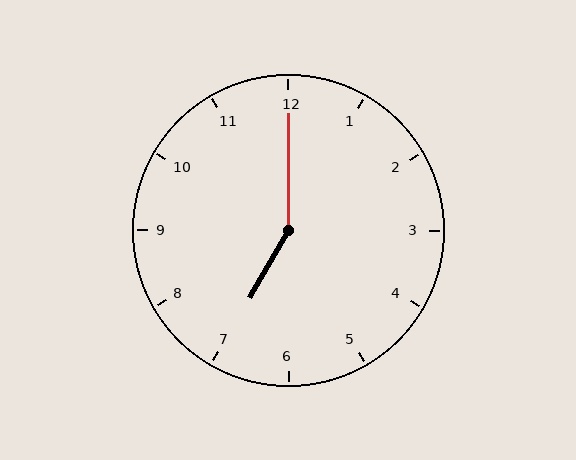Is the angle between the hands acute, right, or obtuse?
It is obtuse.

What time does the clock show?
7:00.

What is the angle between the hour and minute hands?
Approximately 150 degrees.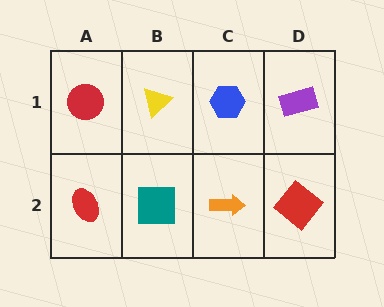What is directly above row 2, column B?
A yellow triangle.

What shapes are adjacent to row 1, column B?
A teal square (row 2, column B), a red circle (row 1, column A), a blue hexagon (row 1, column C).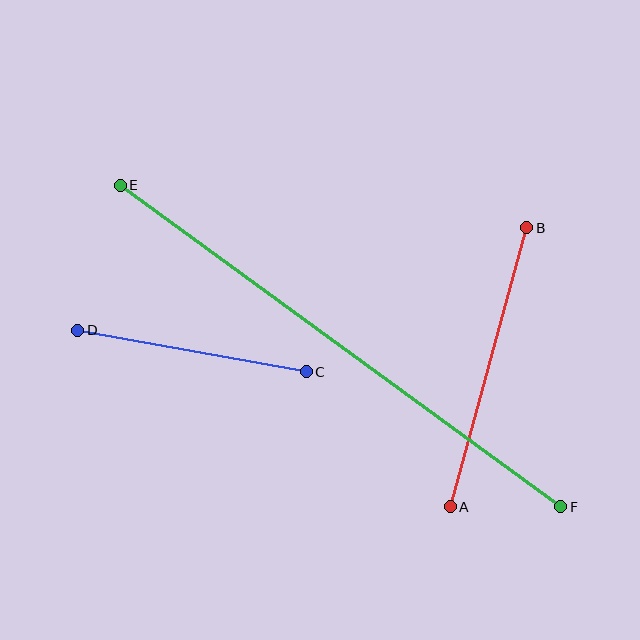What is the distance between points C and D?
The distance is approximately 232 pixels.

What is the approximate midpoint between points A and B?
The midpoint is at approximately (488, 367) pixels.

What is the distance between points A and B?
The distance is approximately 289 pixels.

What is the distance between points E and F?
The distance is approximately 545 pixels.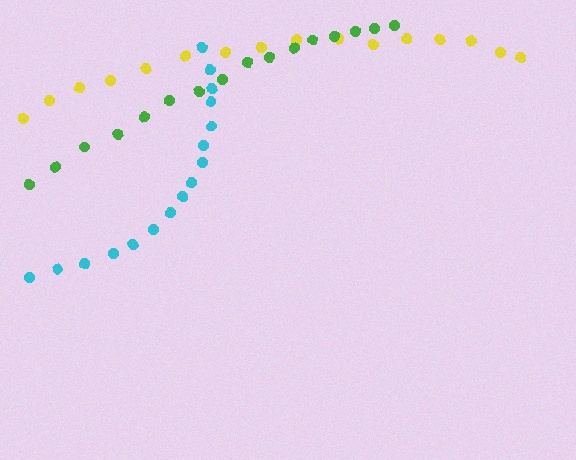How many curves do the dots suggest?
There are 3 distinct paths.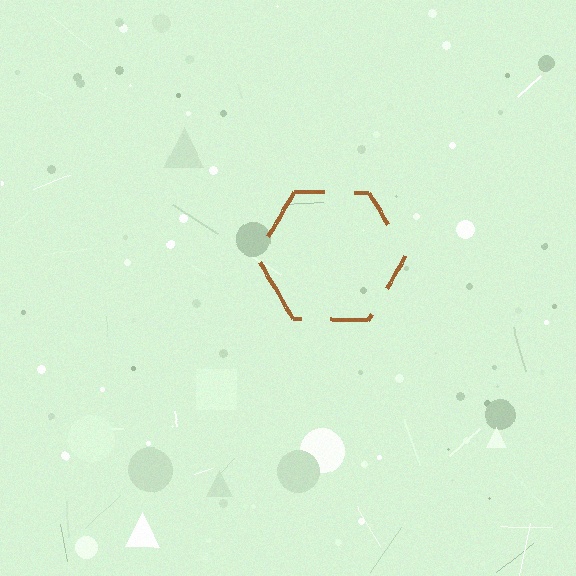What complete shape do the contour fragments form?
The contour fragments form a hexagon.